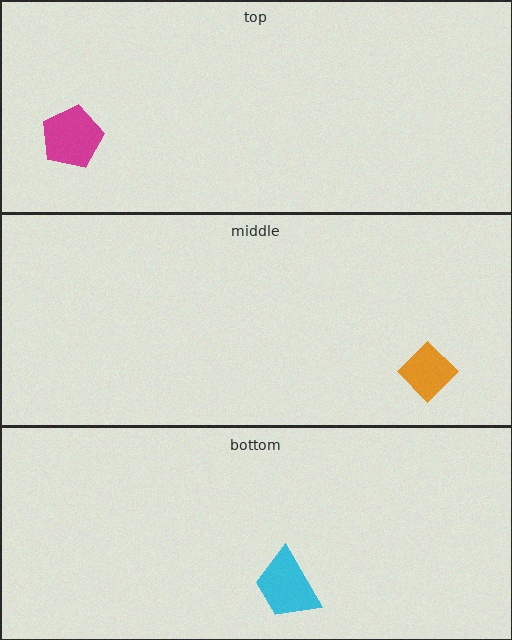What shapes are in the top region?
The magenta pentagon.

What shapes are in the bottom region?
The cyan trapezoid.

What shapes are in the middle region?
The orange diamond.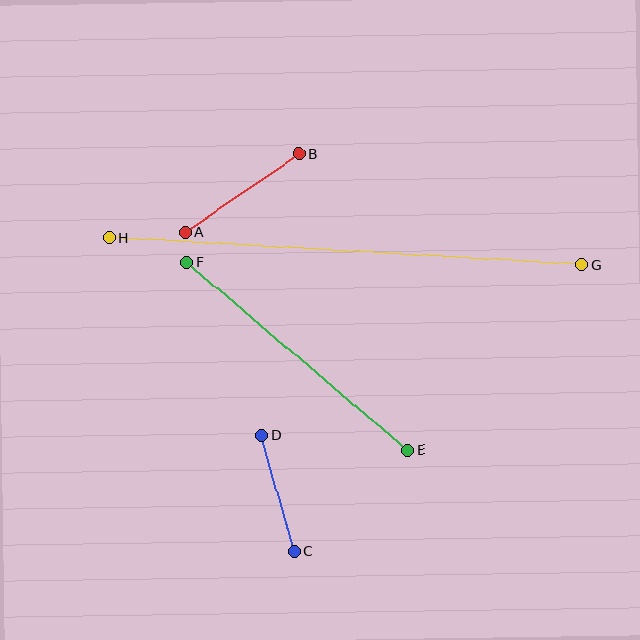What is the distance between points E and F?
The distance is approximately 290 pixels.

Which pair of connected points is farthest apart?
Points G and H are farthest apart.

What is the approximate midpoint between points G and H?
The midpoint is at approximately (345, 252) pixels.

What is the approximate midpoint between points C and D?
The midpoint is at approximately (278, 493) pixels.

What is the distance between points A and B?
The distance is approximately 138 pixels.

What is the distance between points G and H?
The distance is approximately 474 pixels.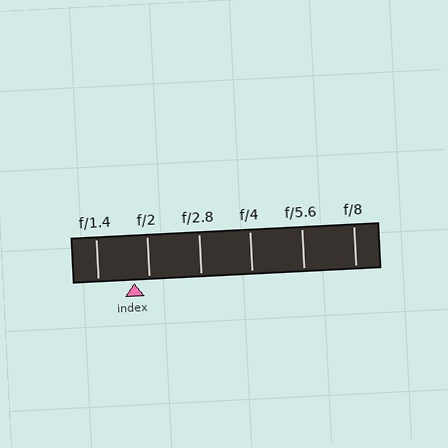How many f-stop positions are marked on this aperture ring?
There are 6 f-stop positions marked.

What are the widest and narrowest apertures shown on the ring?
The widest aperture shown is f/1.4 and the narrowest is f/8.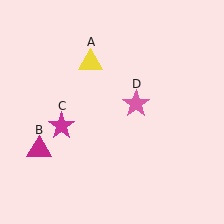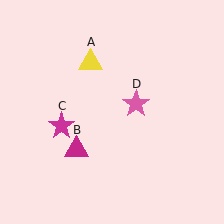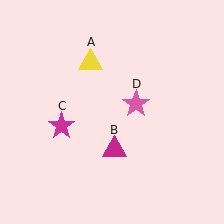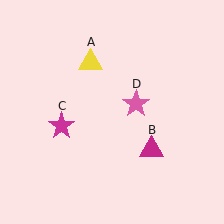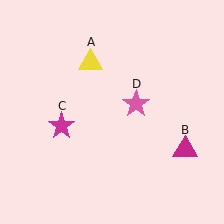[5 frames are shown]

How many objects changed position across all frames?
1 object changed position: magenta triangle (object B).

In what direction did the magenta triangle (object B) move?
The magenta triangle (object B) moved right.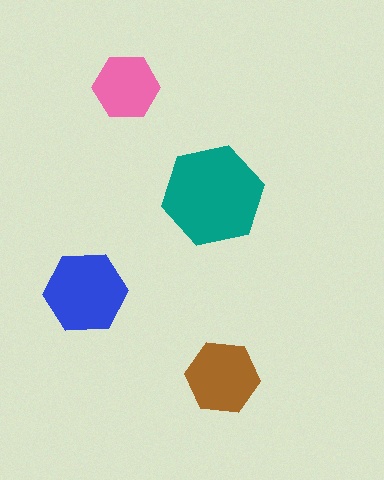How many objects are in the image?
There are 4 objects in the image.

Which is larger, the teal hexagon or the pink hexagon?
The teal one.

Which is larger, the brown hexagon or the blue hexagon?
The blue one.